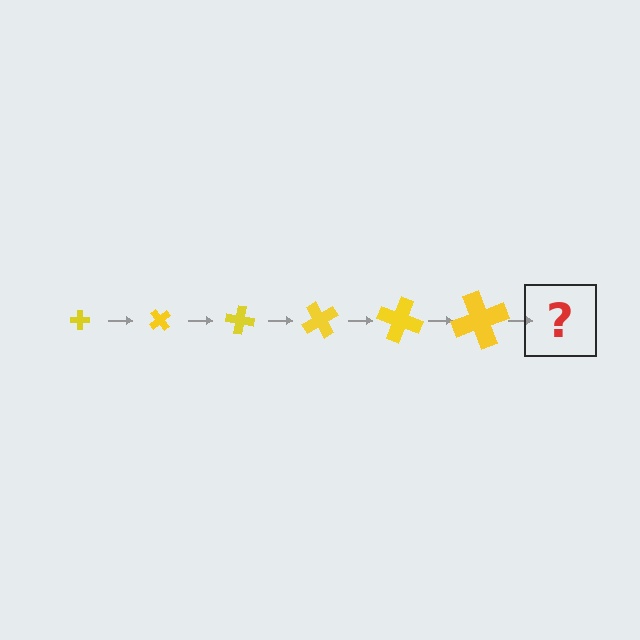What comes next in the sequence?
The next element should be a cross, larger than the previous one and rotated 300 degrees from the start.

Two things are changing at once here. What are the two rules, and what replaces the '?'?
The two rules are that the cross grows larger each step and it rotates 50 degrees each step. The '?' should be a cross, larger than the previous one and rotated 300 degrees from the start.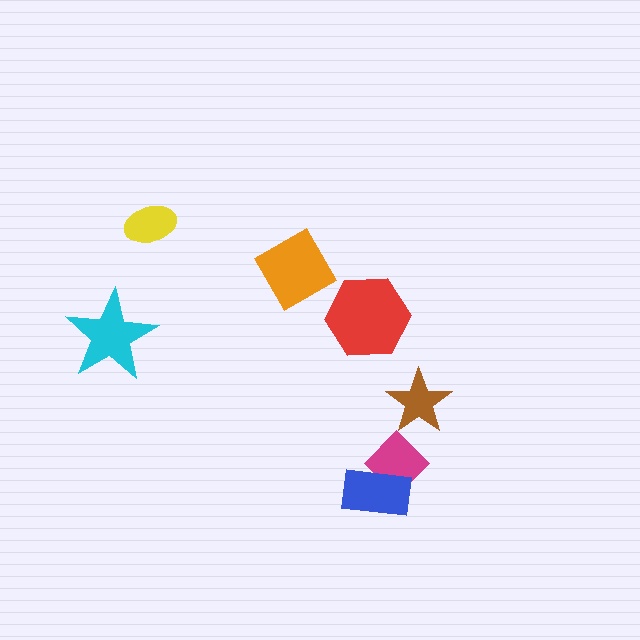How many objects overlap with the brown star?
0 objects overlap with the brown star.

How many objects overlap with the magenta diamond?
1 object overlaps with the magenta diamond.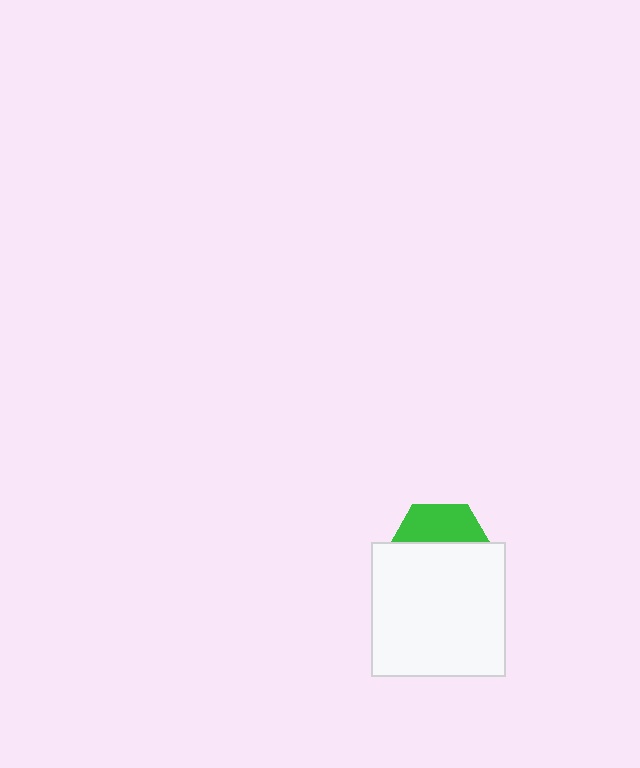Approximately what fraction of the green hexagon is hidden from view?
Roughly 64% of the green hexagon is hidden behind the white square.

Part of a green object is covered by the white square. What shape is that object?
It is a hexagon.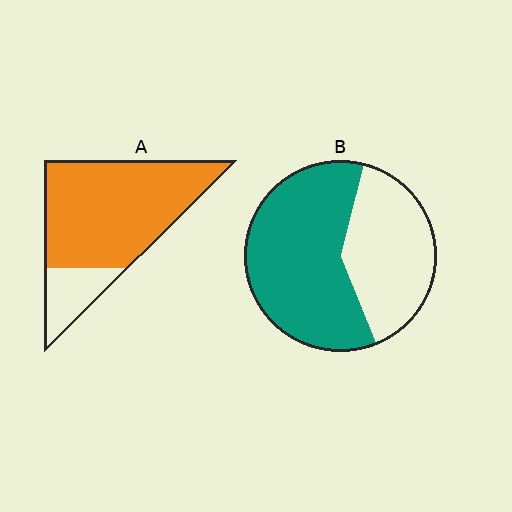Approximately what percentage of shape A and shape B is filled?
A is approximately 80% and B is approximately 60%.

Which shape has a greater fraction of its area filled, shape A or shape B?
Shape A.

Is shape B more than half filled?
Yes.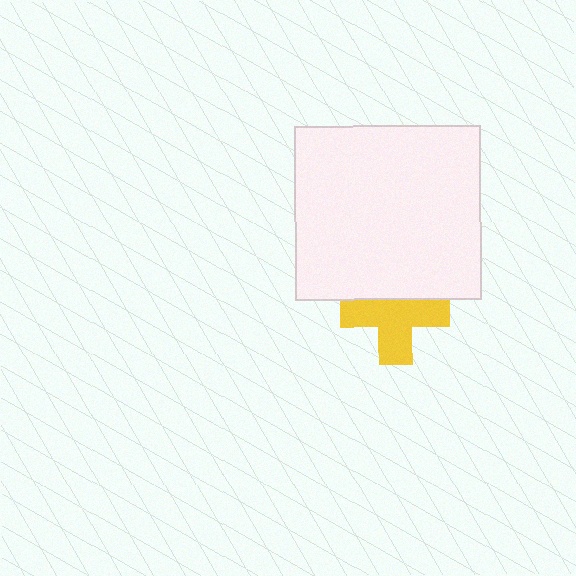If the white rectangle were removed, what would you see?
You would see the complete yellow cross.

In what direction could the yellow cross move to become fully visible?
The yellow cross could move down. That would shift it out from behind the white rectangle entirely.